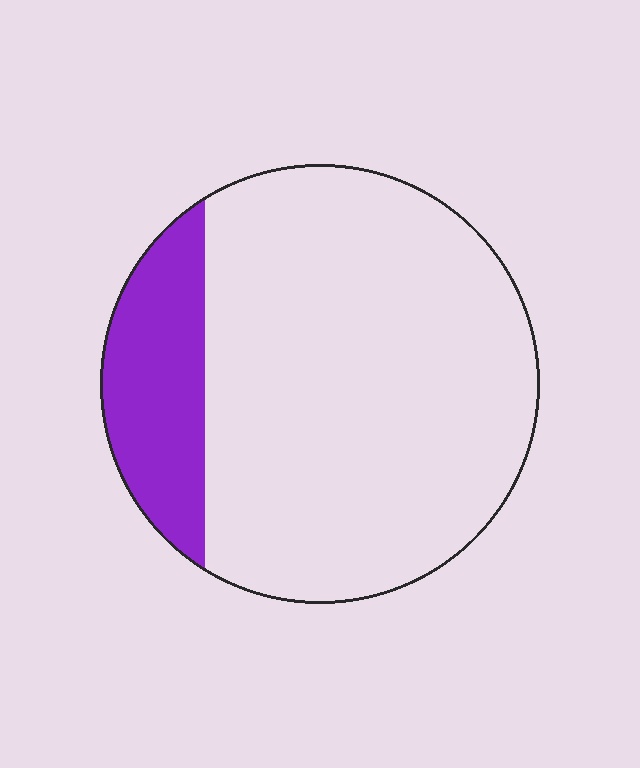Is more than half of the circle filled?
No.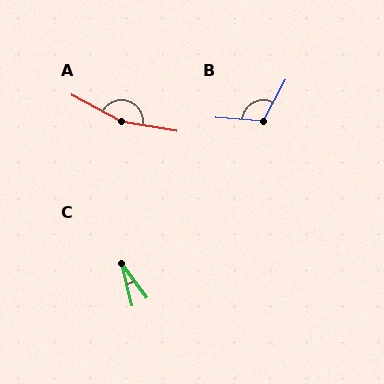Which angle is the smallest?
C, at approximately 23 degrees.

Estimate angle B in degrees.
Approximately 115 degrees.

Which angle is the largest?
A, at approximately 161 degrees.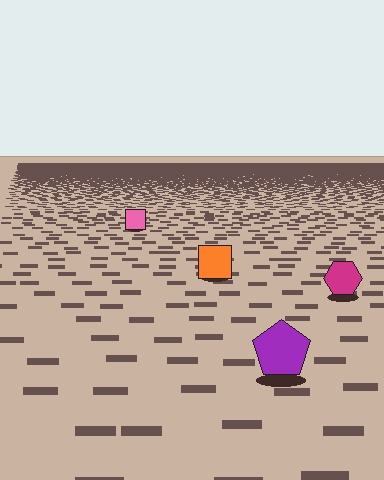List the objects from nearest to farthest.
From nearest to farthest: the purple pentagon, the magenta hexagon, the orange square, the pink square.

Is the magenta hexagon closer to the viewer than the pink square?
Yes. The magenta hexagon is closer — you can tell from the texture gradient: the ground texture is coarser near it.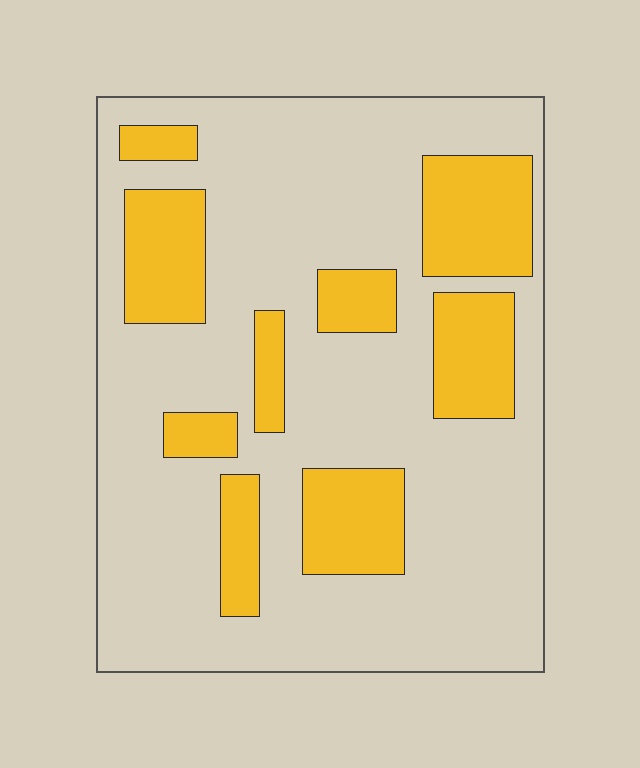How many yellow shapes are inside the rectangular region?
9.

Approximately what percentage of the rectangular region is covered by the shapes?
Approximately 25%.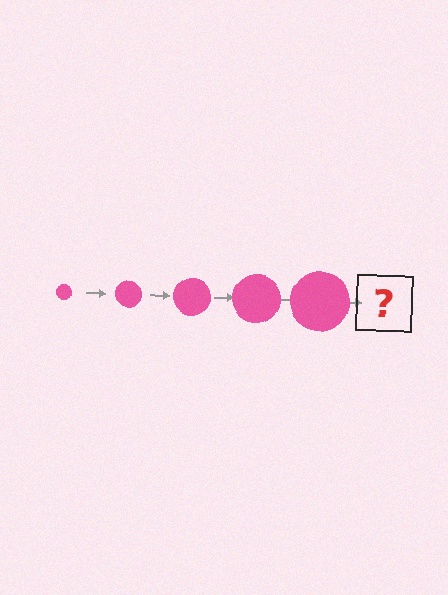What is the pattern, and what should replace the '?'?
The pattern is that the circle gets progressively larger each step. The '?' should be a pink circle, larger than the previous one.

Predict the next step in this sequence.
The next step is a pink circle, larger than the previous one.